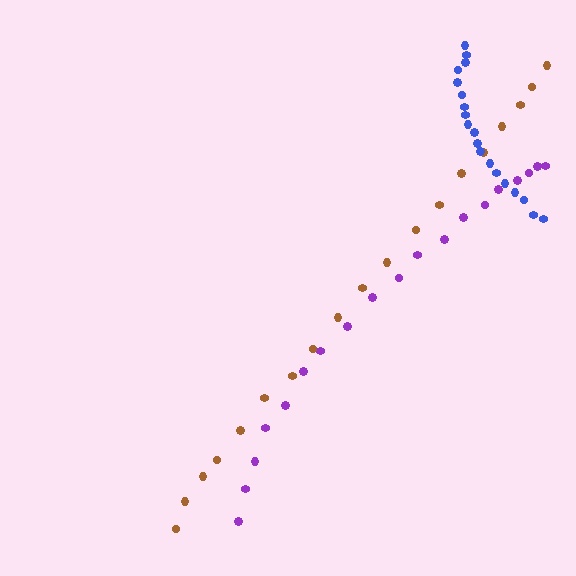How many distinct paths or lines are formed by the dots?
There are 3 distinct paths.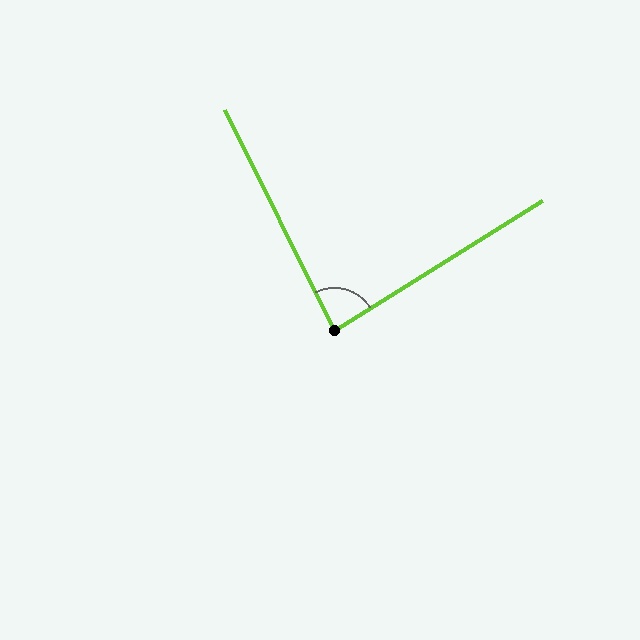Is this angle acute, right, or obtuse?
It is acute.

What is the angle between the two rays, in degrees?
Approximately 84 degrees.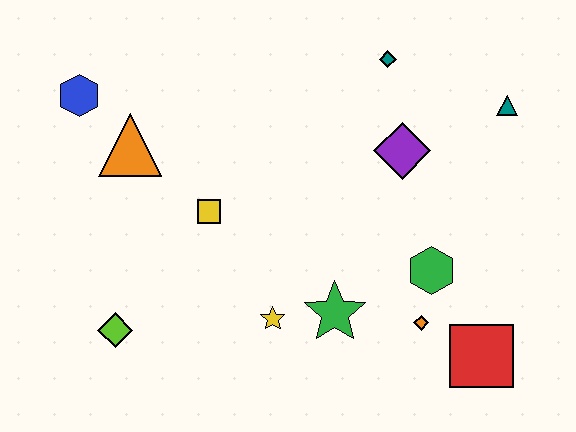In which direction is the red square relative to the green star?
The red square is to the right of the green star.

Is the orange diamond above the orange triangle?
No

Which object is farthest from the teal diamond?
The lime diamond is farthest from the teal diamond.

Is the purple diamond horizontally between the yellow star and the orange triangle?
No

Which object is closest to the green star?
The yellow star is closest to the green star.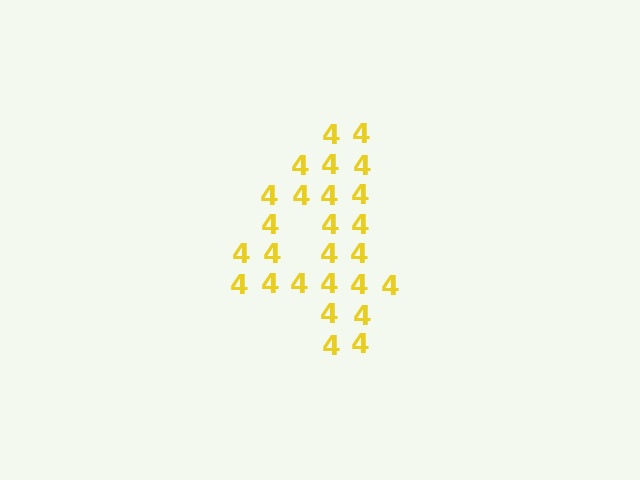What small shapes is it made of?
It is made of small digit 4's.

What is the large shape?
The large shape is the digit 4.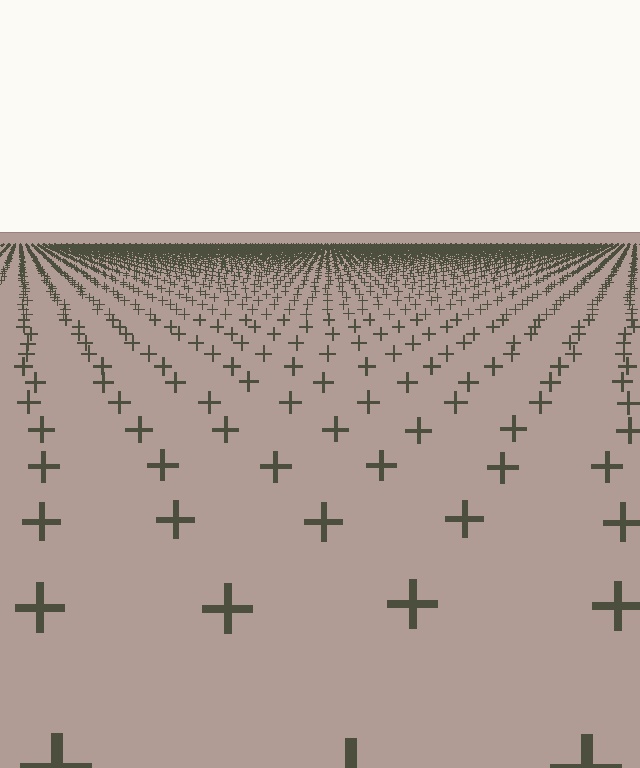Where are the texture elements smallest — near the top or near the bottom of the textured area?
Near the top.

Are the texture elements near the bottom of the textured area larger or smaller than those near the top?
Larger. Near the bottom, elements are closer to the viewer and appear at a bigger on-screen size.